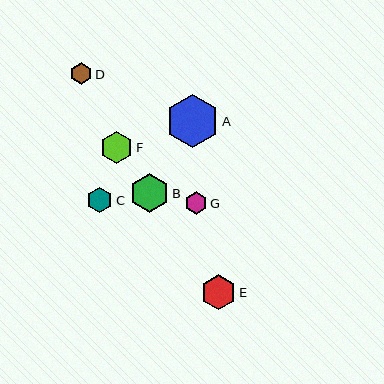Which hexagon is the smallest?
Hexagon D is the smallest with a size of approximately 21 pixels.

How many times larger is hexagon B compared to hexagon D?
Hexagon B is approximately 1.8 times the size of hexagon D.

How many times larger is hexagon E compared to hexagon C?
Hexagon E is approximately 1.4 times the size of hexagon C.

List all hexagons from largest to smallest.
From largest to smallest: A, B, E, F, C, G, D.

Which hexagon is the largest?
Hexagon A is the largest with a size of approximately 52 pixels.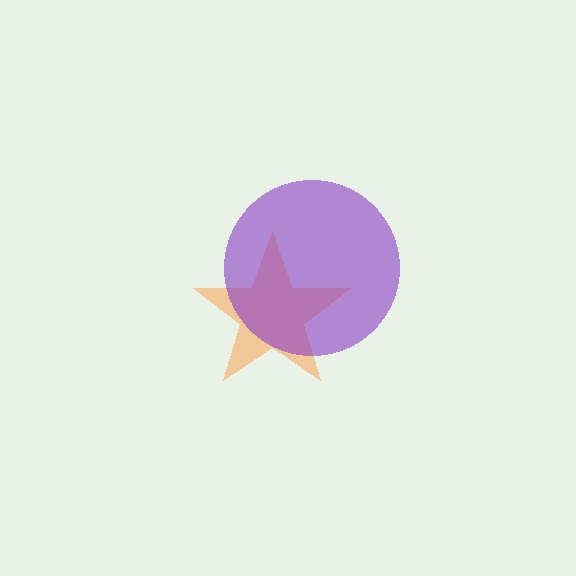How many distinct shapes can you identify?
There are 2 distinct shapes: an orange star, a purple circle.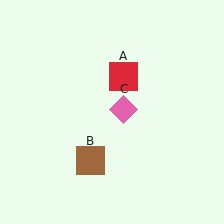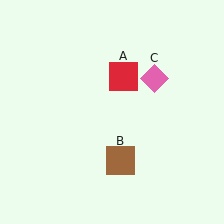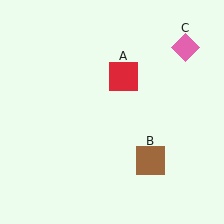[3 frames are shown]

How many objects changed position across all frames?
2 objects changed position: brown square (object B), pink diamond (object C).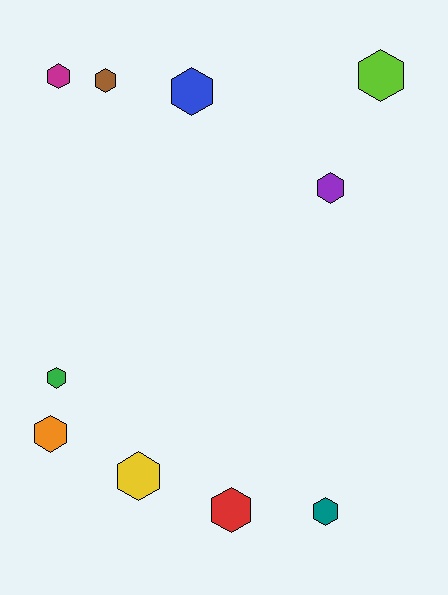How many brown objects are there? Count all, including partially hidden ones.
There is 1 brown object.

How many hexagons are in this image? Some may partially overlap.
There are 10 hexagons.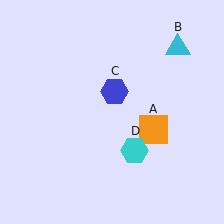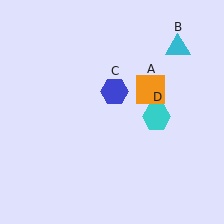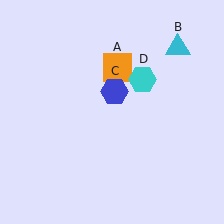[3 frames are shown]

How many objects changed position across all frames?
2 objects changed position: orange square (object A), cyan hexagon (object D).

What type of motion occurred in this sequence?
The orange square (object A), cyan hexagon (object D) rotated counterclockwise around the center of the scene.